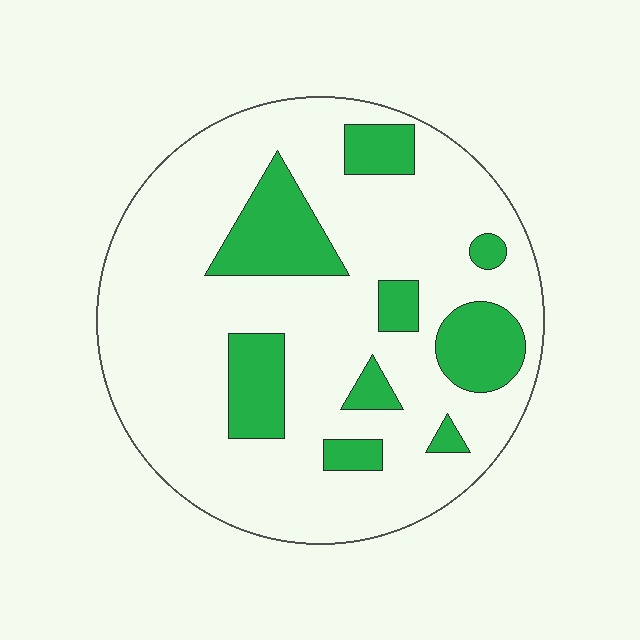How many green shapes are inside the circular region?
9.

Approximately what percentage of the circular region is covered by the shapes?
Approximately 20%.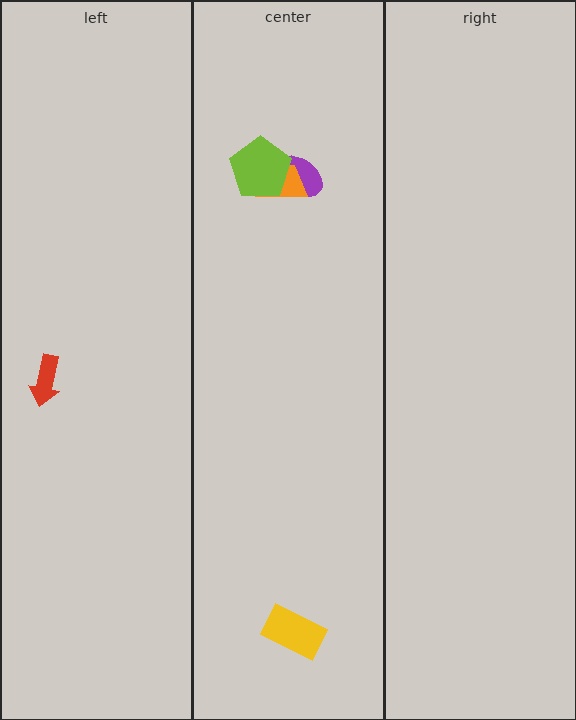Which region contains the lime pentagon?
The center region.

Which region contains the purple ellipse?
The center region.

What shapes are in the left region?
The red arrow.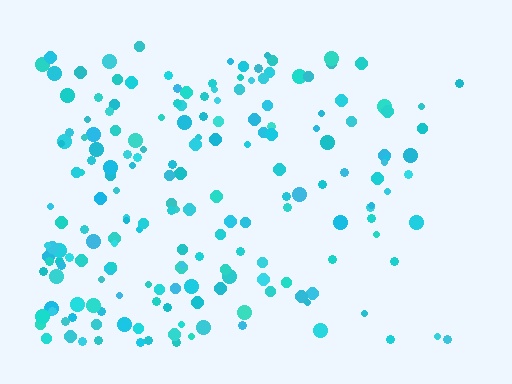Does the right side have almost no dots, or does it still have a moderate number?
Still a moderate number, just noticeably fewer than the left.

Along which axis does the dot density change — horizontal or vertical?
Horizontal.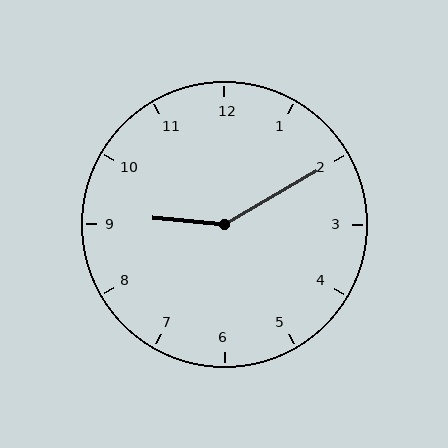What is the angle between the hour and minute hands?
Approximately 145 degrees.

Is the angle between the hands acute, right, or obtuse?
It is obtuse.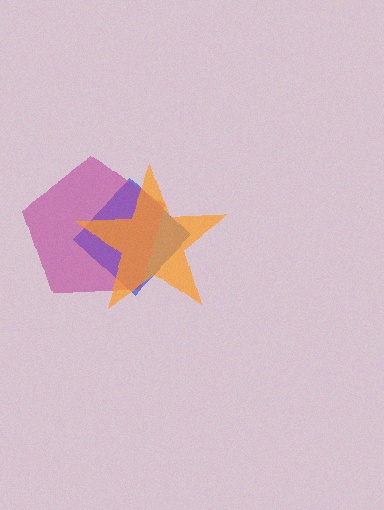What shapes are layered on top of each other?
The layered shapes are: a blue diamond, a magenta pentagon, an orange star.